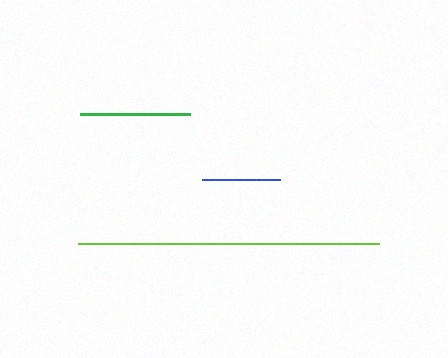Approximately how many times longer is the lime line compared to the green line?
The lime line is approximately 2.7 times the length of the green line.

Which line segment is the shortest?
The blue line is the shortest at approximately 79 pixels.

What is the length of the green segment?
The green segment is approximately 110 pixels long.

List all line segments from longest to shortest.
From longest to shortest: lime, green, blue.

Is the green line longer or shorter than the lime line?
The lime line is longer than the green line.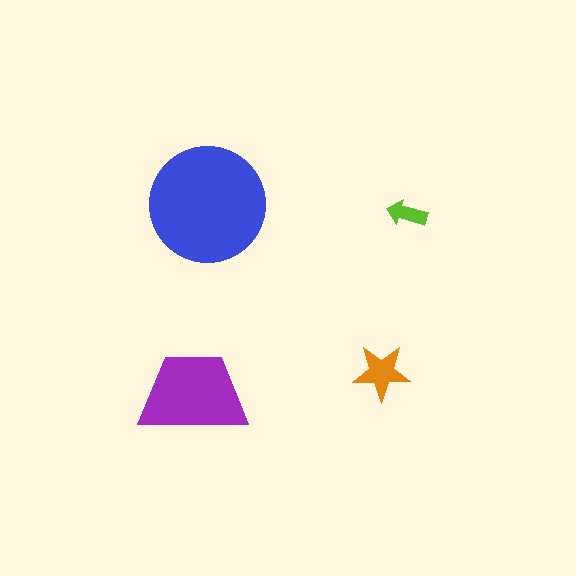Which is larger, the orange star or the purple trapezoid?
The purple trapezoid.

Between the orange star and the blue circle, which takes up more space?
The blue circle.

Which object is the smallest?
The lime arrow.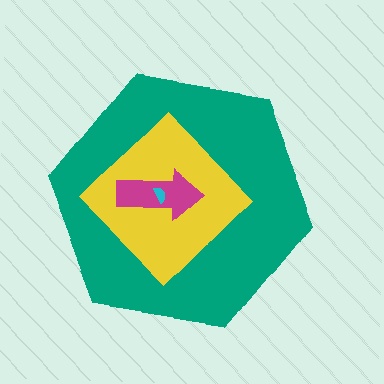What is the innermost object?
The cyan semicircle.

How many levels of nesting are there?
4.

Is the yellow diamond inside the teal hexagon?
Yes.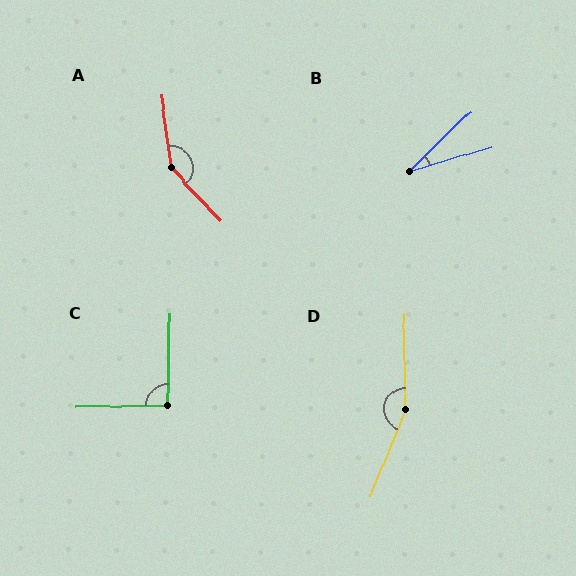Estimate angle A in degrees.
Approximately 145 degrees.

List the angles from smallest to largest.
B (27°), C (92°), A (145°), D (157°).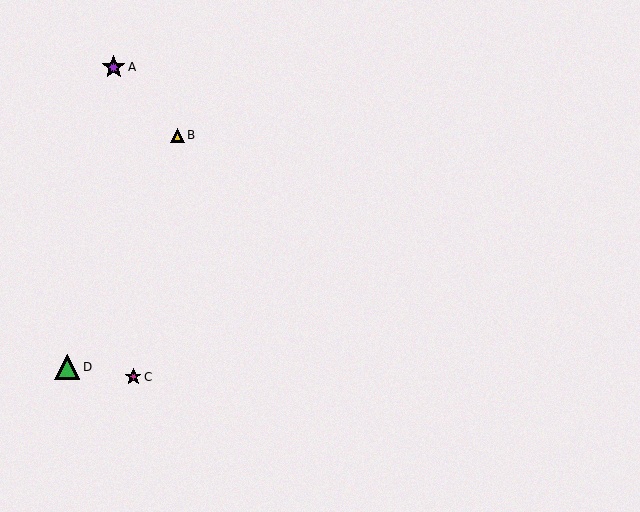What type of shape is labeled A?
Shape A is a purple star.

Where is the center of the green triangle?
The center of the green triangle is at (67, 367).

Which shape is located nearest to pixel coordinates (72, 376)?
The green triangle (labeled D) at (67, 367) is nearest to that location.